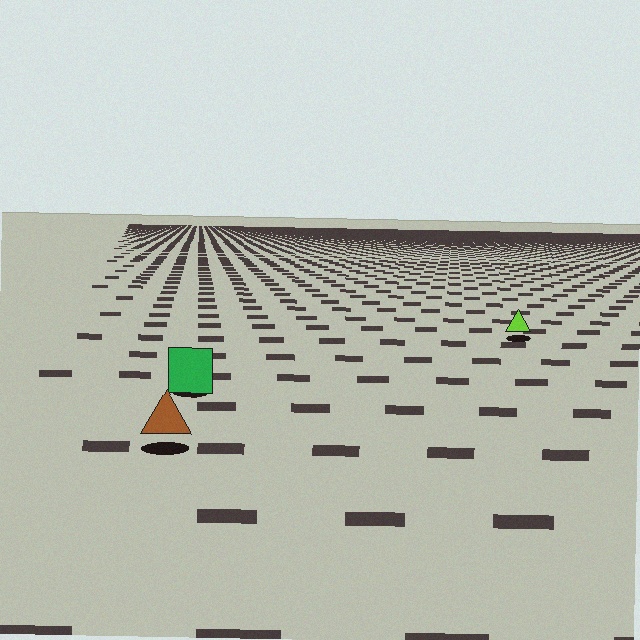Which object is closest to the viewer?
The brown triangle is closest. The texture marks near it are larger and more spread out.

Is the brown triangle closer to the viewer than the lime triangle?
Yes. The brown triangle is closer — you can tell from the texture gradient: the ground texture is coarser near it.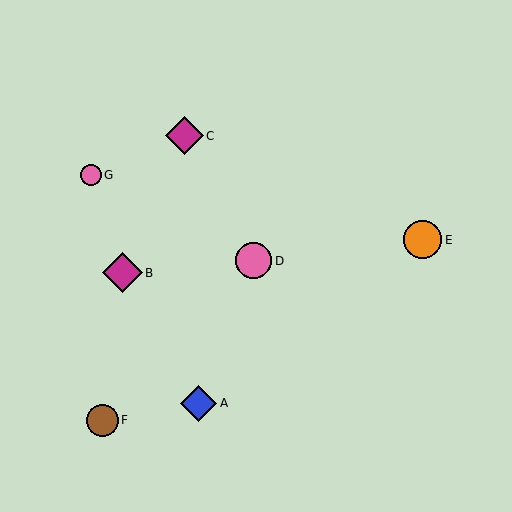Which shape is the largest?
The magenta diamond (labeled B) is the largest.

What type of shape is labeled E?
Shape E is an orange circle.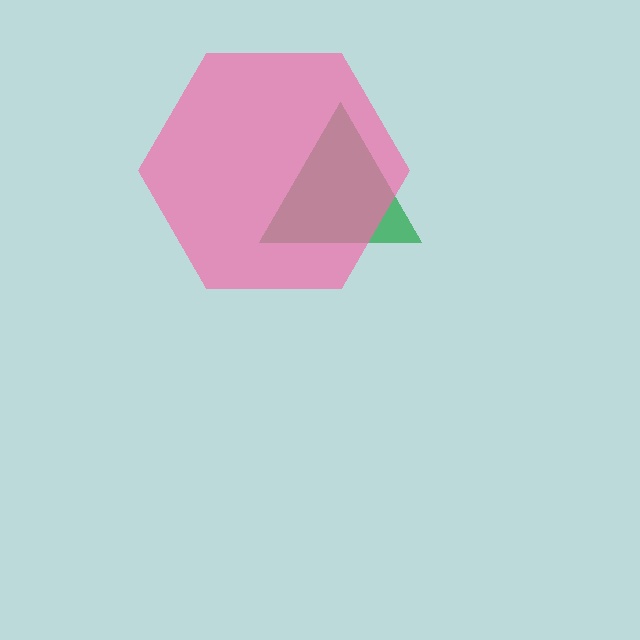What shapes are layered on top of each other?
The layered shapes are: a green triangle, a pink hexagon.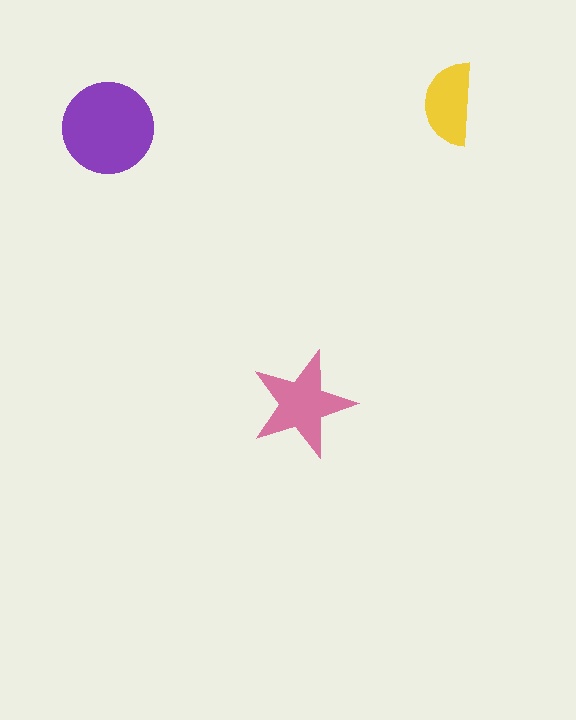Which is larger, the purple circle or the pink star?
The purple circle.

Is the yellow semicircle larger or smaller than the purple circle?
Smaller.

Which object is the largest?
The purple circle.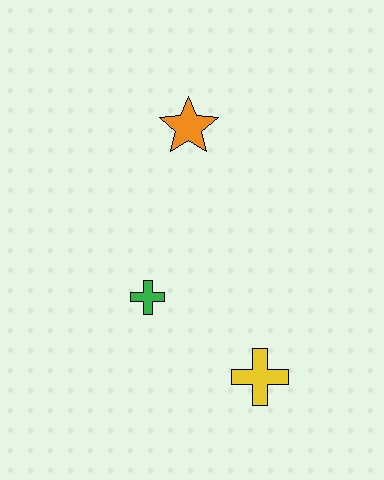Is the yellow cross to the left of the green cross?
No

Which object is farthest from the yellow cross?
The orange star is farthest from the yellow cross.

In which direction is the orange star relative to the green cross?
The orange star is above the green cross.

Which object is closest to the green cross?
The yellow cross is closest to the green cross.